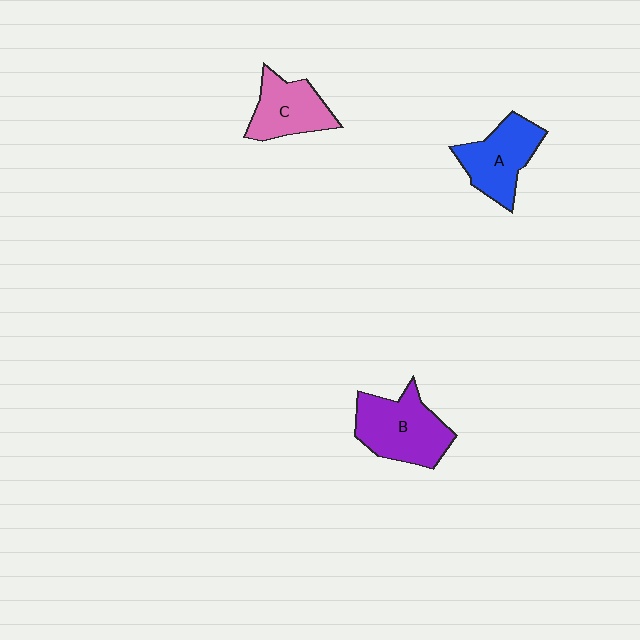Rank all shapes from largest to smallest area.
From largest to smallest: B (purple), A (blue), C (pink).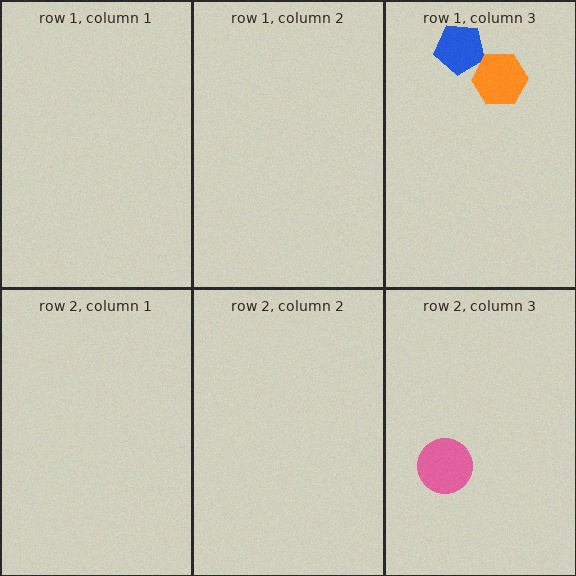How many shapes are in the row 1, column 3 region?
2.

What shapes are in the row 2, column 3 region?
The pink circle.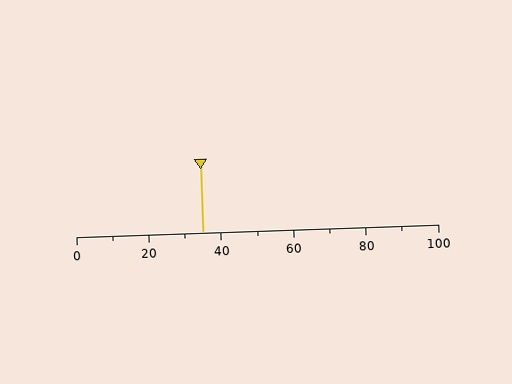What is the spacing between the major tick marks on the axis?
The major ticks are spaced 20 apart.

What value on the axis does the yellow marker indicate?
The marker indicates approximately 35.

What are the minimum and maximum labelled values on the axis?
The axis runs from 0 to 100.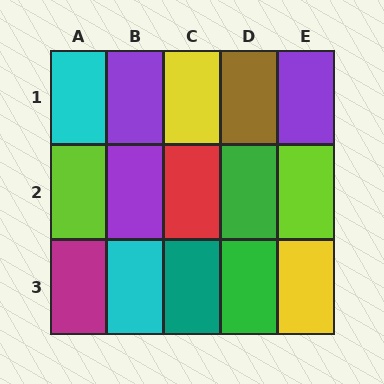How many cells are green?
2 cells are green.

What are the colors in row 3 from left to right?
Magenta, cyan, teal, green, yellow.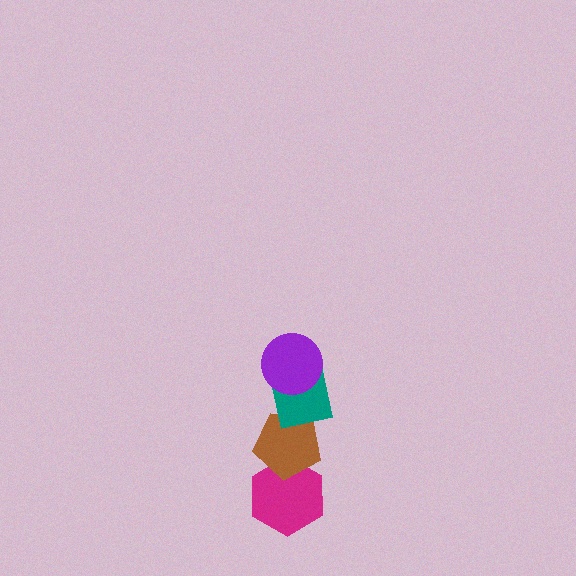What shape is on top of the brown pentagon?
The teal square is on top of the brown pentagon.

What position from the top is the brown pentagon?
The brown pentagon is 3rd from the top.